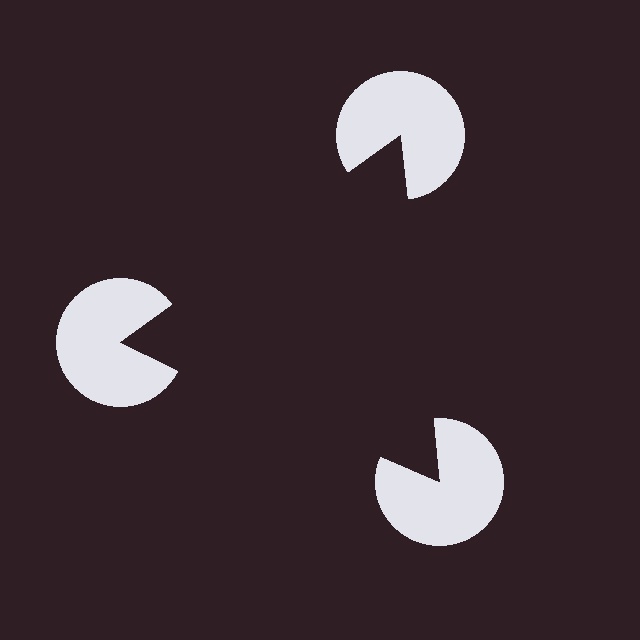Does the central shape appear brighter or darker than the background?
It typically appears slightly darker than the background, even though no actual brightness change is drawn.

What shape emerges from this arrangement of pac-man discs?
An illusory triangle — its edges are inferred from the aligned wedge cuts in the pac-man discs, not physically drawn.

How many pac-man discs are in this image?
There are 3 — one at each vertex of the illusory triangle.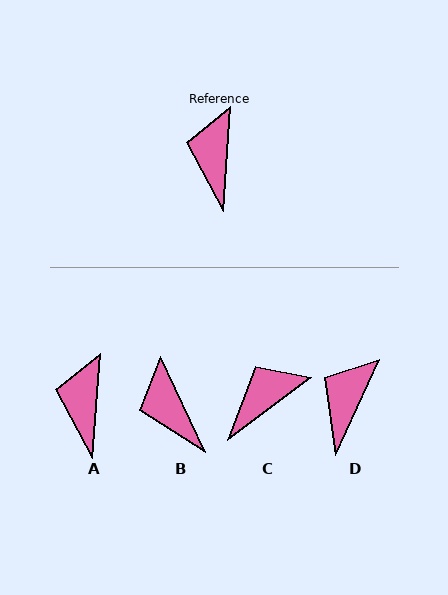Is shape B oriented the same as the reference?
No, it is off by about 29 degrees.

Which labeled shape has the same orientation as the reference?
A.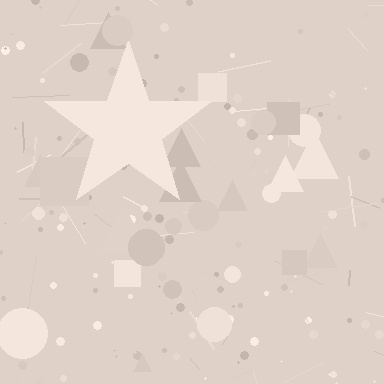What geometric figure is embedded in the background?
A star is embedded in the background.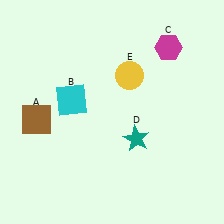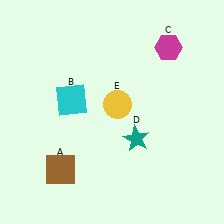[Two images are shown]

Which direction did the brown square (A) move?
The brown square (A) moved down.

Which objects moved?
The objects that moved are: the brown square (A), the yellow circle (E).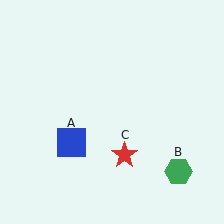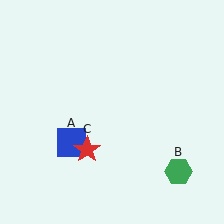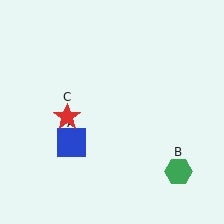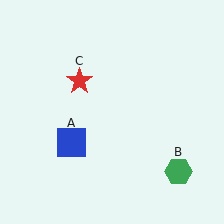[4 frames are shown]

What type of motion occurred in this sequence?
The red star (object C) rotated clockwise around the center of the scene.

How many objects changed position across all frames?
1 object changed position: red star (object C).